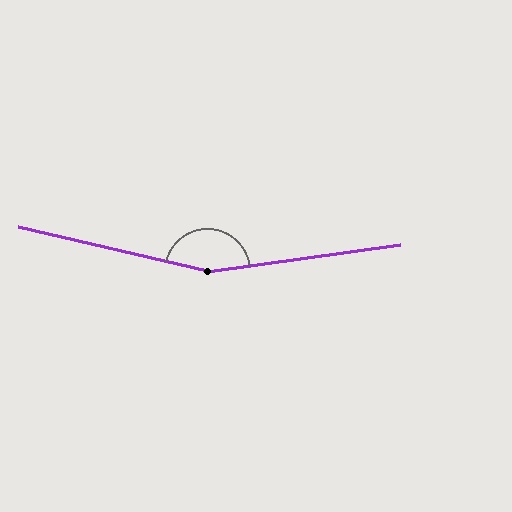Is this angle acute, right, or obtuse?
It is obtuse.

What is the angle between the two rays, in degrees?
Approximately 159 degrees.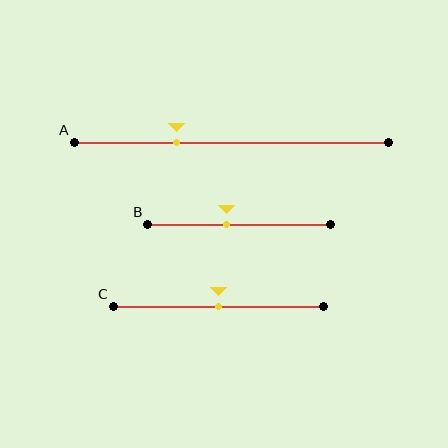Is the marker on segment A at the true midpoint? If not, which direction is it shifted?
No, the marker on segment A is shifted to the left by about 17% of the segment length.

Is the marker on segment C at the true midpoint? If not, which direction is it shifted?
Yes, the marker on segment C is at the true midpoint.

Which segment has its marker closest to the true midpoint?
Segment C has its marker closest to the true midpoint.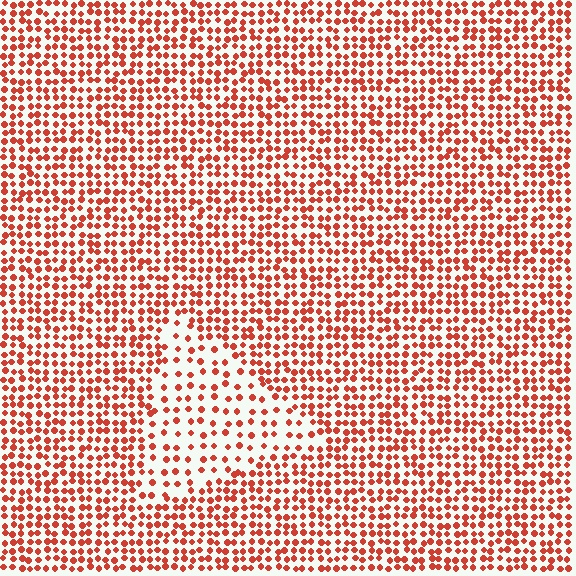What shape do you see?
I see a triangle.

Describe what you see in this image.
The image contains small red elements arranged at two different densities. A triangle-shaped region is visible where the elements are less densely packed than the surrounding area.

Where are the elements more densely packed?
The elements are more densely packed outside the triangle boundary.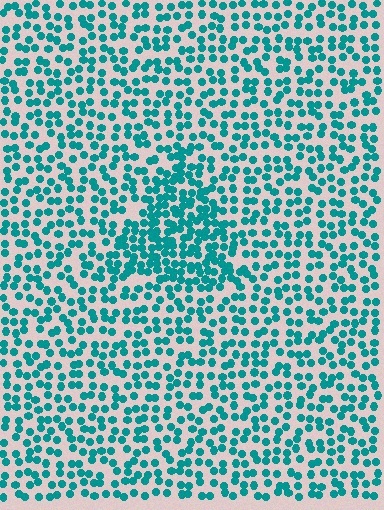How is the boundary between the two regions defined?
The boundary is defined by a change in element density (approximately 1.8x ratio). All elements are the same color, size, and shape.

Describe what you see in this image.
The image contains small teal elements arranged at two different densities. A triangle-shaped region is visible where the elements are more densely packed than the surrounding area.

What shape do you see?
I see a triangle.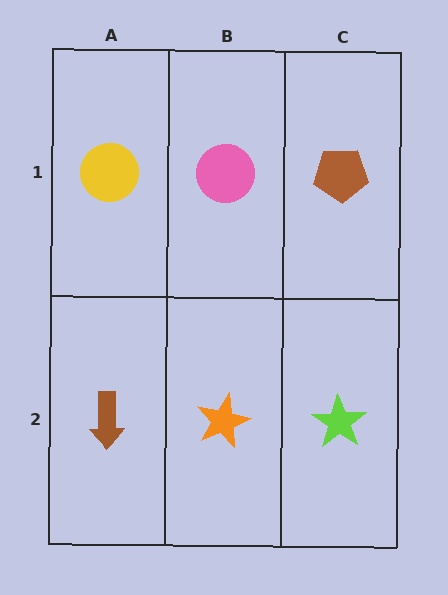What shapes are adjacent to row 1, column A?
A brown arrow (row 2, column A), a pink circle (row 1, column B).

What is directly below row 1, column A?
A brown arrow.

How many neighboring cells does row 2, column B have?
3.